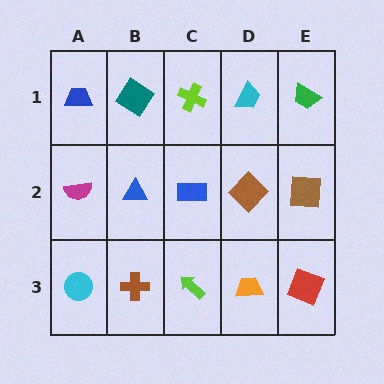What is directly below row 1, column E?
A brown square.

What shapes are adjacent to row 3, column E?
A brown square (row 2, column E), an orange trapezoid (row 3, column D).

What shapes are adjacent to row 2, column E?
A green trapezoid (row 1, column E), a red square (row 3, column E), a brown diamond (row 2, column D).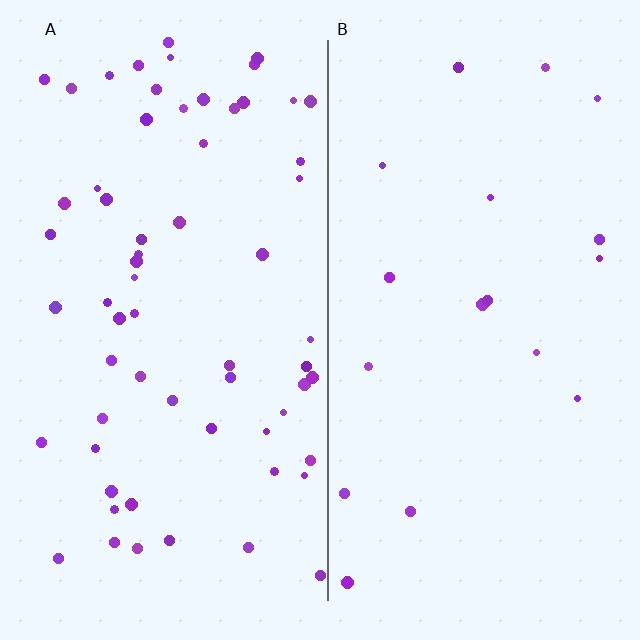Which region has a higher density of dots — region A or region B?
A (the left).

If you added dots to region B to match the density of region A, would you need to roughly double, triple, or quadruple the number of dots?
Approximately quadruple.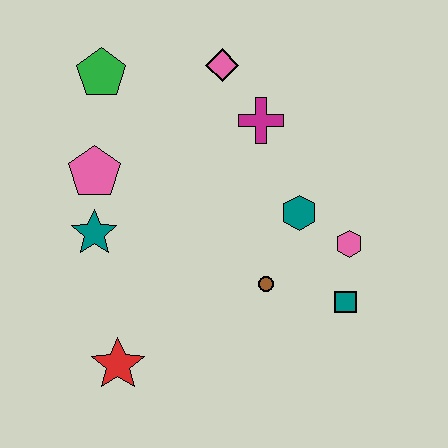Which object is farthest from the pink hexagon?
The green pentagon is farthest from the pink hexagon.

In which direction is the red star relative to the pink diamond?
The red star is below the pink diamond.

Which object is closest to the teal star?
The pink pentagon is closest to the teal star.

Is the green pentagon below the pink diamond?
Yes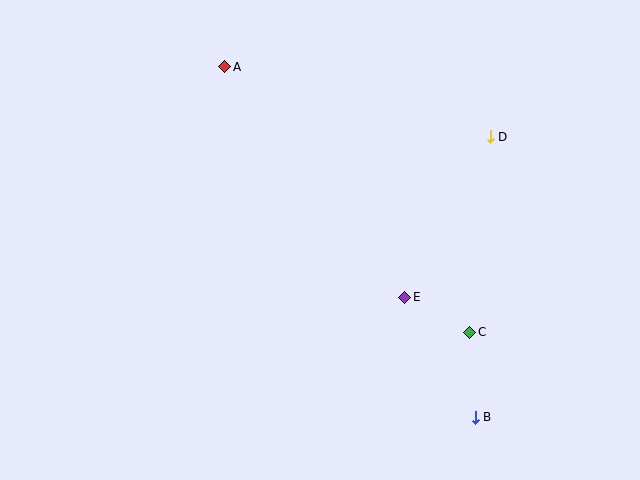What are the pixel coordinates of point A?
Point A is at (225, 67).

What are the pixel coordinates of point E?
Point E is at (405, 297).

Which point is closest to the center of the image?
Point E at (405, 297) is closest to the center.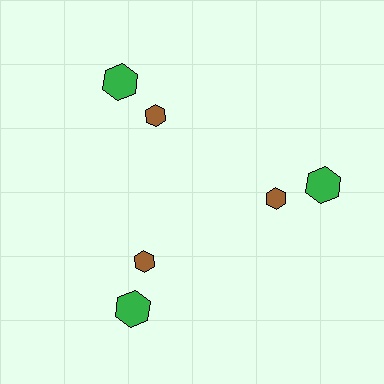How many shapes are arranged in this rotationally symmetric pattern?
There are 6 shapes, arranged in 3 groups of 2.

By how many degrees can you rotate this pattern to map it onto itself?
The pattern maps onto itself every 120 degrees of rotation.